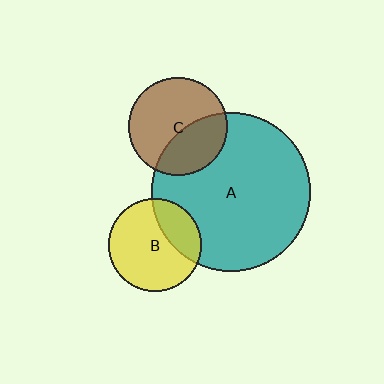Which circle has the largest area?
Circle A (teal).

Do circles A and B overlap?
Yes.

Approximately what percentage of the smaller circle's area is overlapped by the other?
Approximately 25%.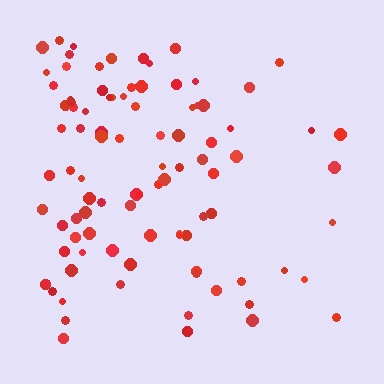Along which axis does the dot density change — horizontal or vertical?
Horizontal.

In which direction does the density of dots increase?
From right to left, with the left side densest.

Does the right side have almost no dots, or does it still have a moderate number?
Still a moderate number, just noticeably fewer than the left.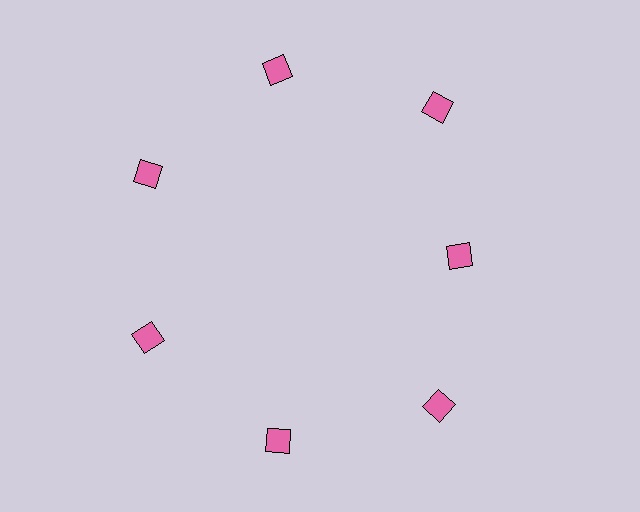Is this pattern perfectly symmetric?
No. The 7 pink diamonds are arranged in a ring, but one element near the 3 o'clock position is pulled inward toward the center, breaking the 7-fold rotational symmetry.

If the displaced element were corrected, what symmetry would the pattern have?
It would have 7-fold rotational symmetry — the pattern would map onto itself every 51 degrees.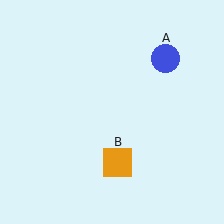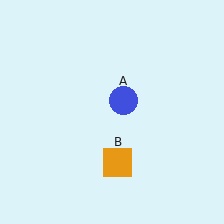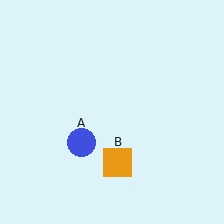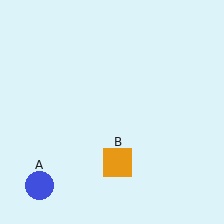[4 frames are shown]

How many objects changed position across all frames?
1 object changed position: blue circle (object A).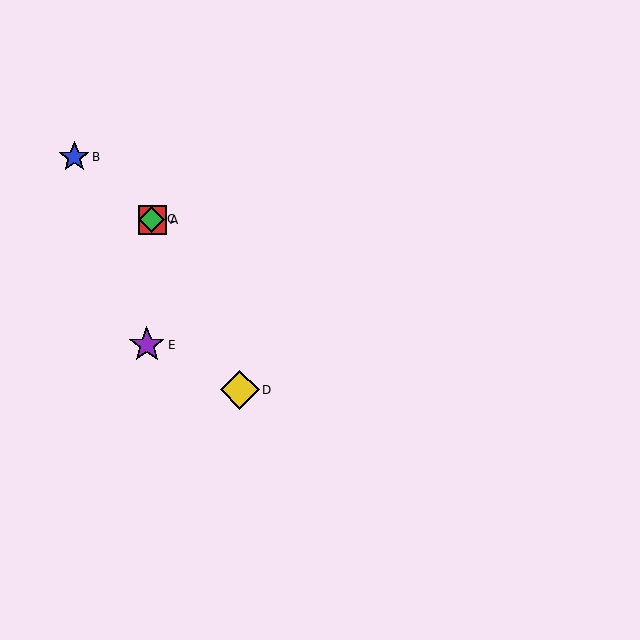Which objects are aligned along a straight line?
Objects A, B, C are aligned along a straight line.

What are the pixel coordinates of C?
Object C is at (151, 219).